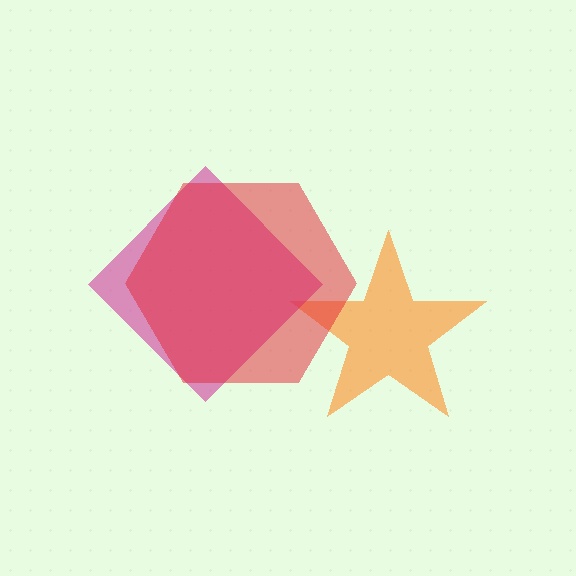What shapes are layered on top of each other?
The layered shapes are: an orange star, a magenta diamond, a red hexagon.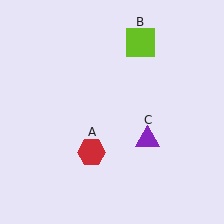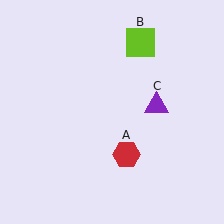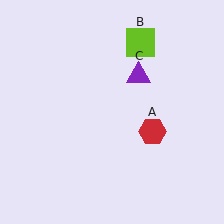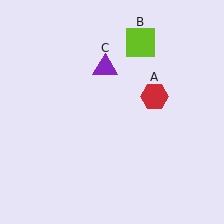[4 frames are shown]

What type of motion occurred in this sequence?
The red hexagon (object A), purple triangle (object C) rotated counterclockwise around the center of the scene.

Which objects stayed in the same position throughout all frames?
Lime square (object B) remained stationary.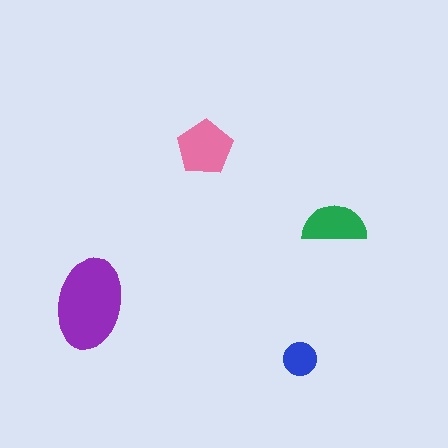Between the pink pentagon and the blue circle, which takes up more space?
The pink pentagon.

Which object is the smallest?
The blue circle.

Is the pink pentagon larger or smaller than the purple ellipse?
Smaller.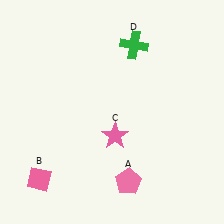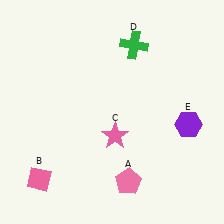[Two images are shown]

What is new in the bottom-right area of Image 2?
A purple hexagon (E) was added in the bottom-right area of Image 2.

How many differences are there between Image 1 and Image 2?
There is 1 difference between the two images.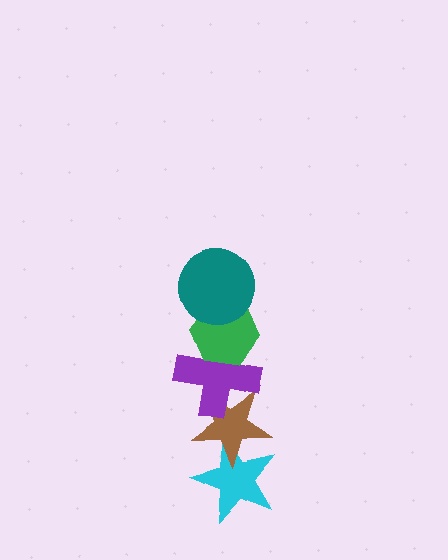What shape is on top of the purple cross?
The green hexagon is on top of the purple cross.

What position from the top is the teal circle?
The teal circle is 1st from the top.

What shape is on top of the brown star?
The purple cross is on top of the brown star.